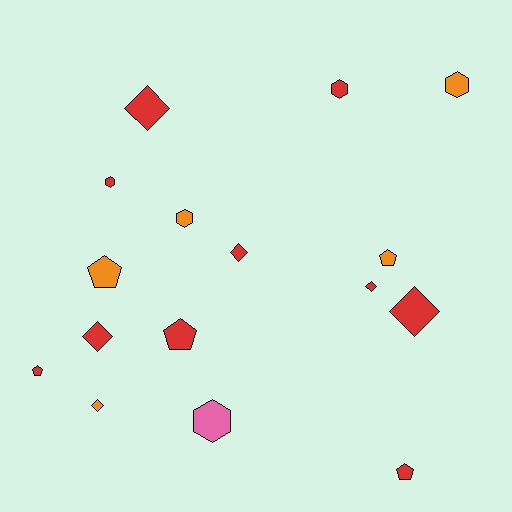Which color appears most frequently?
Red, with 10 objects.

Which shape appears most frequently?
Diamond, with 6 objects.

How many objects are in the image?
There are 16 objects.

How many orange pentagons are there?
There are 2 orange pentagons.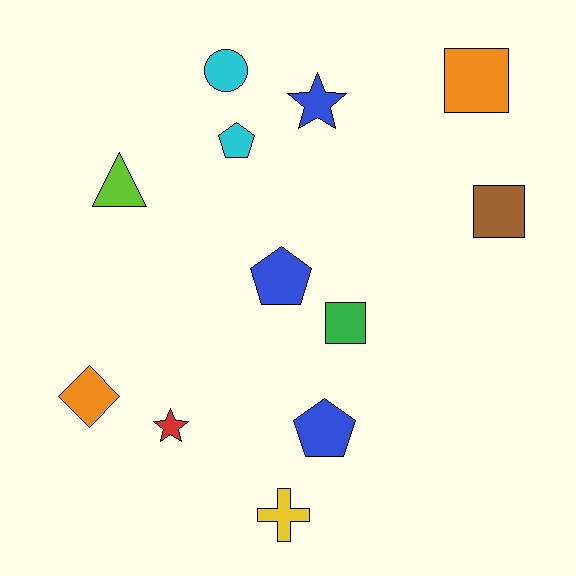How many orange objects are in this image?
There are 2 orange objects.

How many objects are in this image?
There are 12 objects.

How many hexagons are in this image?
There are no hexagons.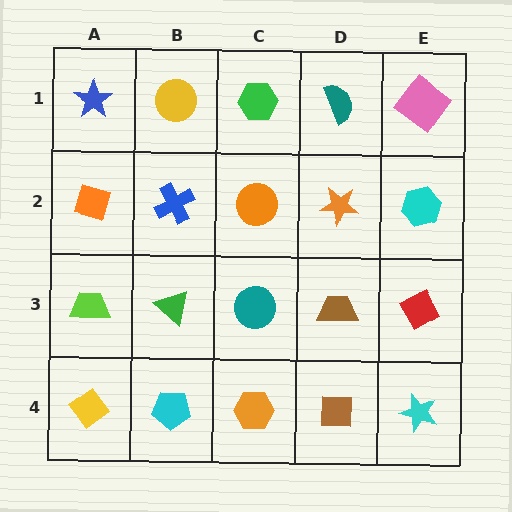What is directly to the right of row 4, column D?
A cyan star.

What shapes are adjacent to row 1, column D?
An orange star (row 2, column D), a green hexagon (row 1, column C), a pink diamond (row 1, column E).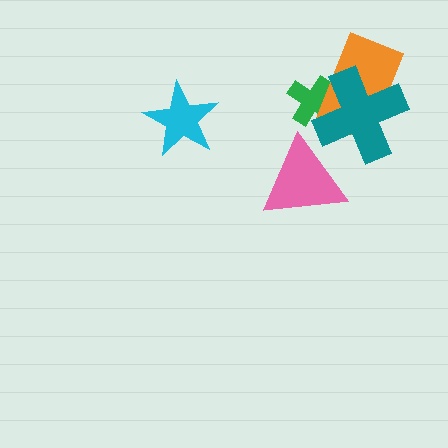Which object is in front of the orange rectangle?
The teal cross is in front of the orange rectangle.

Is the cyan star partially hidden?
No, no other shape covers it.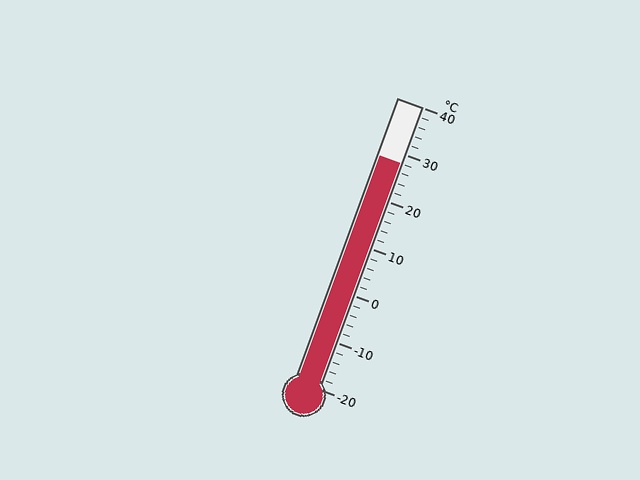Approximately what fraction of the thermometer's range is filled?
The thermometer is filled to approximately 80% of its range.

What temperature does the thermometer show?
The thermometer shows approximately 28°C.